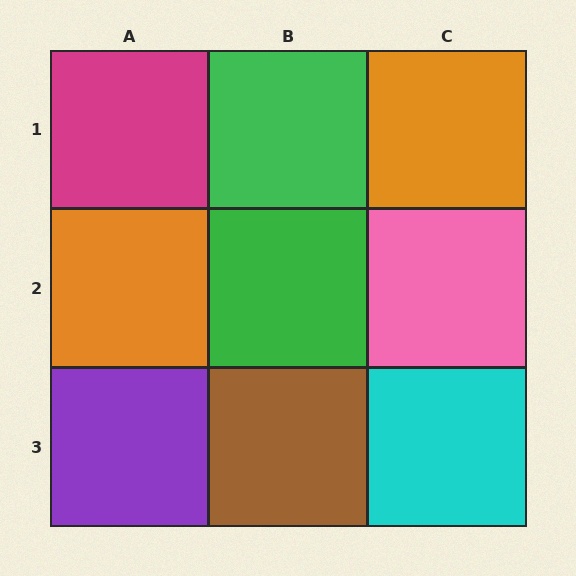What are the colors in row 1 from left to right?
Magenta, green, orange.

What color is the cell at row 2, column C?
Pink.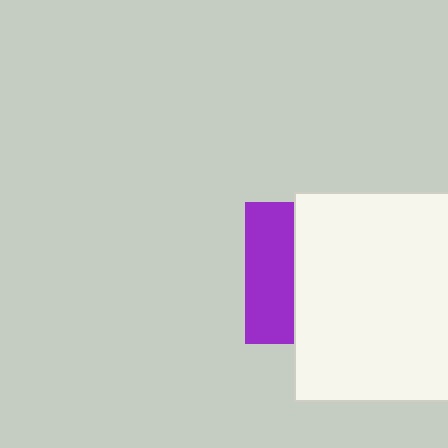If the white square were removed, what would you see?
You would see the complete purple square.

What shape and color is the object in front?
The object in front is a white square.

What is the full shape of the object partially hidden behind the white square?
The partially hidden object is a purple square.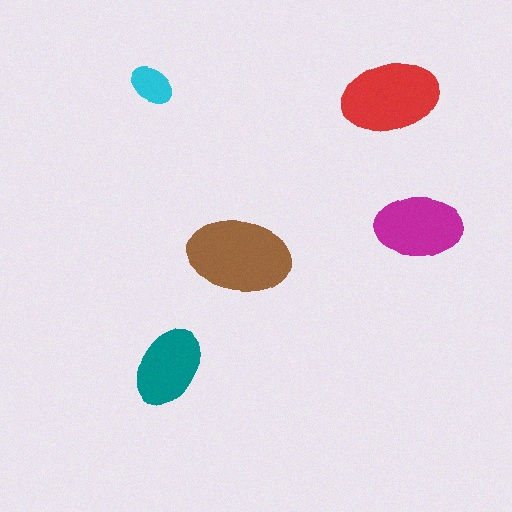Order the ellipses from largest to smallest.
the brown one, the red one, the magenta one, the teal one, the cyan one.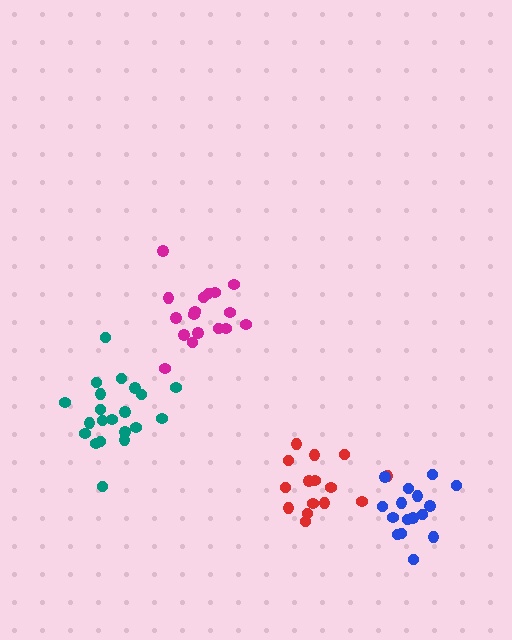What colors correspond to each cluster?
The clusters are colored: red, teal, magenta, blue.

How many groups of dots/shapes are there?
There are 4 groups.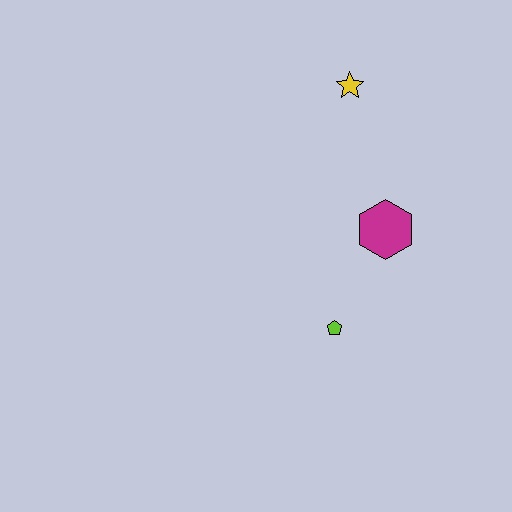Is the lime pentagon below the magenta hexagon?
Yes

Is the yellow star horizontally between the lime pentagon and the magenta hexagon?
Yes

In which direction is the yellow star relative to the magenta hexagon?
The yellow star is above the magenta hexagon.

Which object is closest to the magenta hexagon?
The lime pentagon is closest to the magenta hexagon.